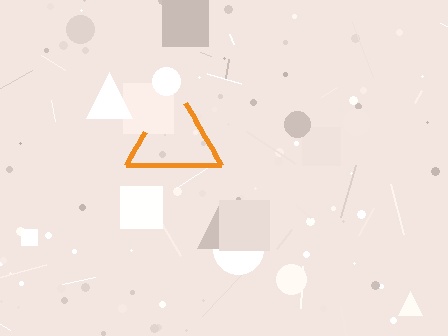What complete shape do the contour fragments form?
The contour fragments form a triangle.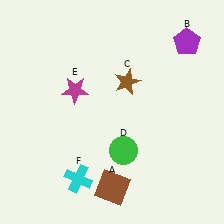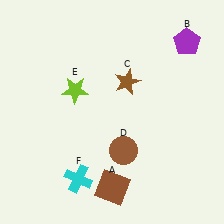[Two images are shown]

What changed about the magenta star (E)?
In Image 1, E is magenta. In Image 2, it changed to lime.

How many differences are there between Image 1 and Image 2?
There are 2 differences between the two images.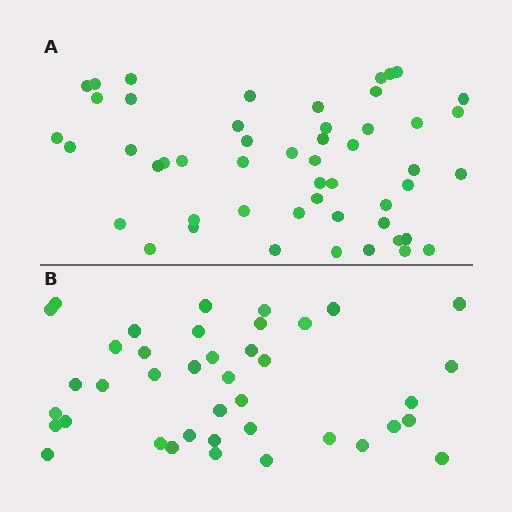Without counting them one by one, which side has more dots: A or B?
Region A (the top region) has more dots.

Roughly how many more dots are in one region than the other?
Region A has roughly 12 or so more dots than region B.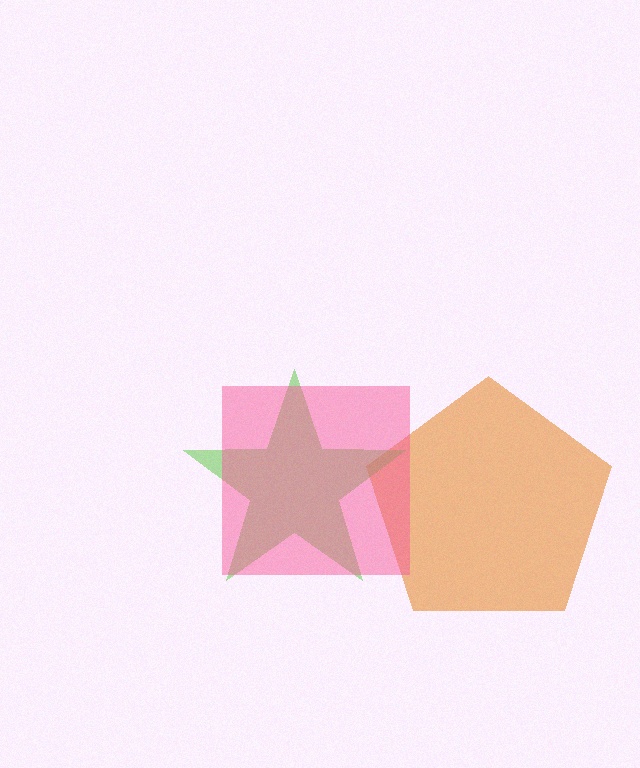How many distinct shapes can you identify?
There are 3 distinct shapes: an orange pentagon, a lime star, a pink square.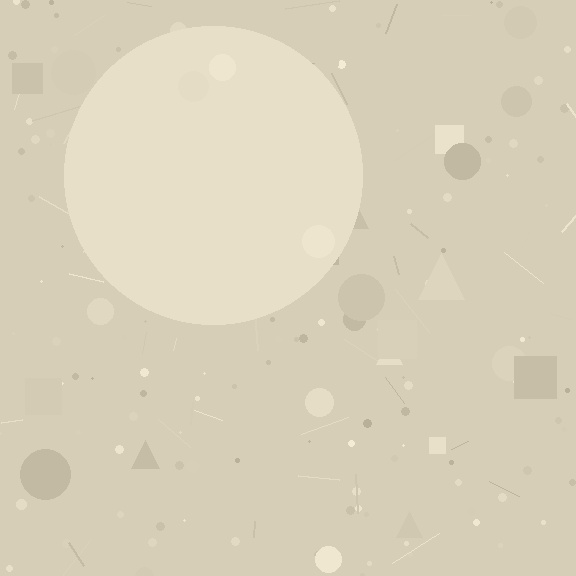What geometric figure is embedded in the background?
A circle is embedded in the background.